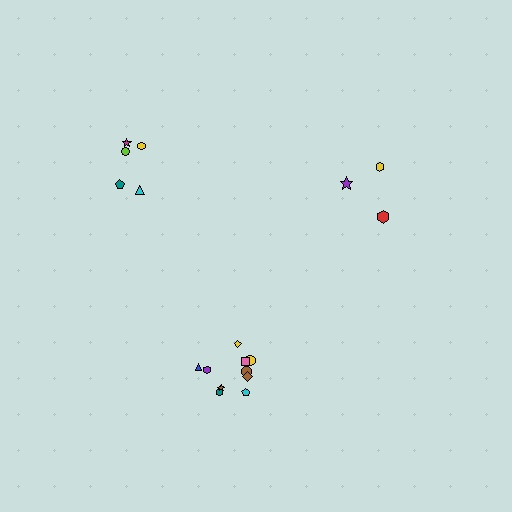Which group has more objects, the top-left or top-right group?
The top-left group.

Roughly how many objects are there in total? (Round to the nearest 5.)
Roughly 20 objects in total.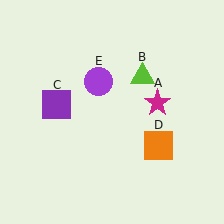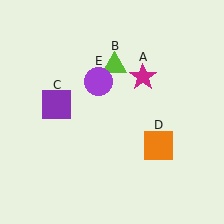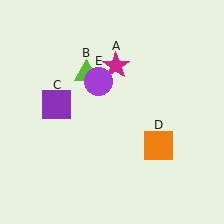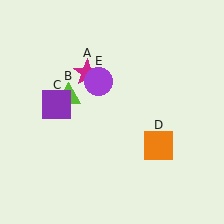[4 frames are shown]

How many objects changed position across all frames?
2 objects changed position: magenta star (object A), lime triangle (object B).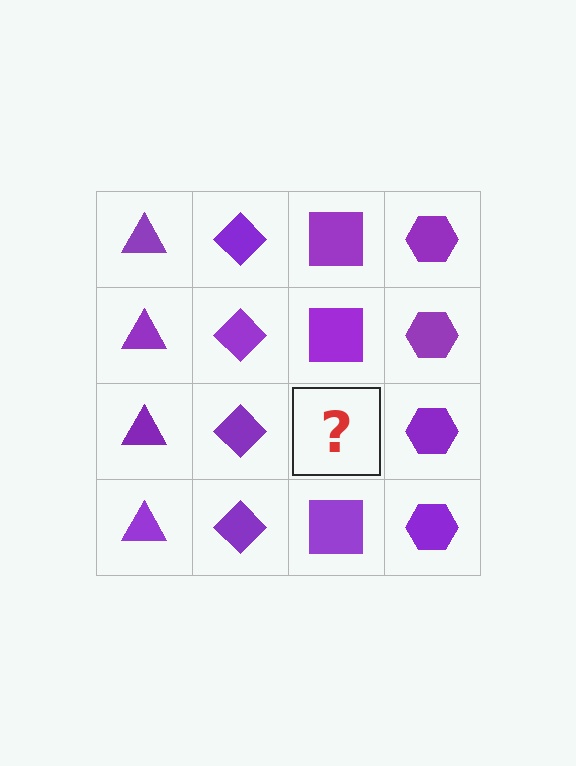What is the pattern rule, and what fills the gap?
The rule is that each column has a consistent shape. The gap should be filled with a purple square.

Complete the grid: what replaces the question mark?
The question mark should be replaced with a purple square.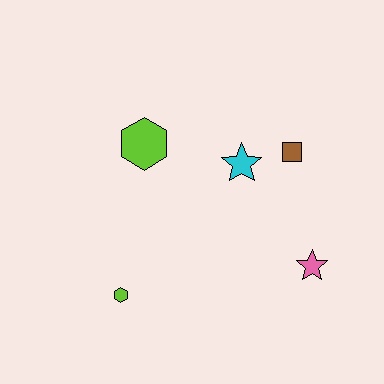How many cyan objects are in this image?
There is 1 cyan object.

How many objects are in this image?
There are 5 objects.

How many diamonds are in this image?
There are no diamonds.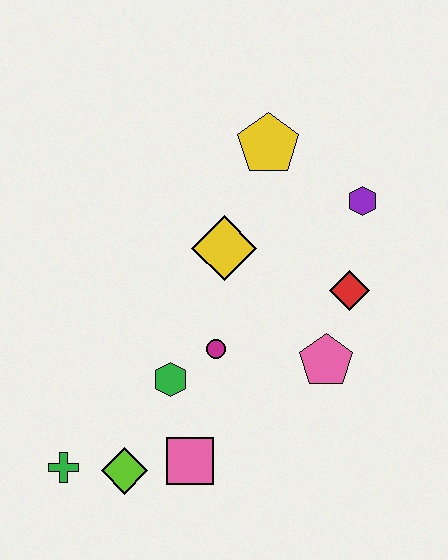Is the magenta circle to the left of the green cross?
No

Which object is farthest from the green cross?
The purple hexagon is farthest from the green cross.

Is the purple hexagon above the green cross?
Yes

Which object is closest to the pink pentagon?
The red diamond is closest to the pink pentagon.